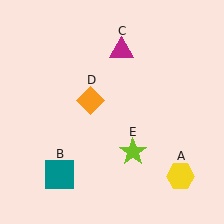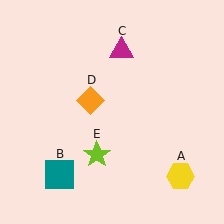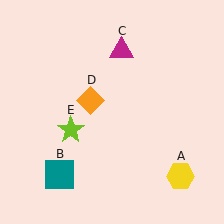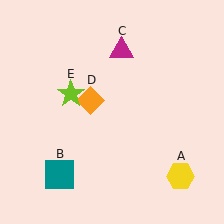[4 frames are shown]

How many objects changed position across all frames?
1 object changed position: lime star (object E).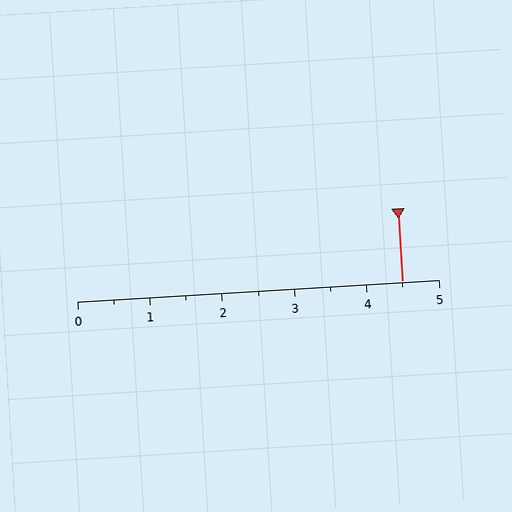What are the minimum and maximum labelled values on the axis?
The axis runs from 0 to 5.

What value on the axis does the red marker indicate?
The marker indicates approximately 4.5.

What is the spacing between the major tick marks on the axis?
The major ticks are spaced 1 apart.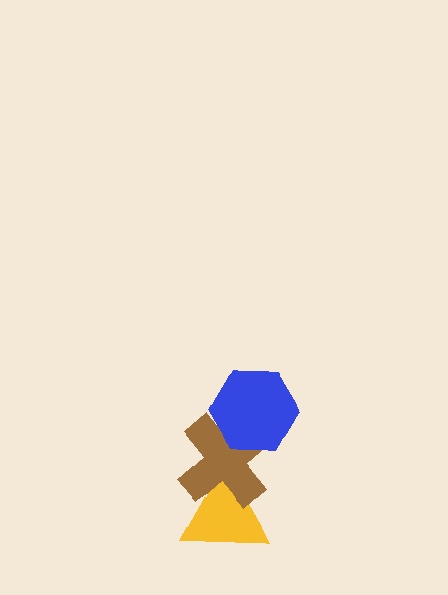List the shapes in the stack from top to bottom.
From top to bottom: the blue hexagon, the brown cross, the yellow triangle.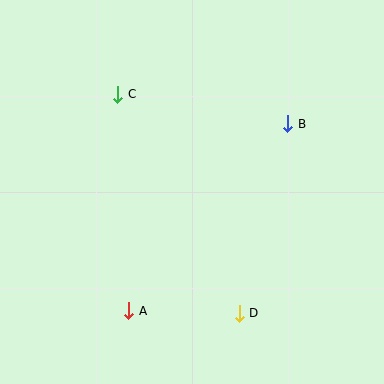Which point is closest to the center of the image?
Point B at (288, 124) is closest to the center.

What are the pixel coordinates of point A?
Point A is at (129, 311).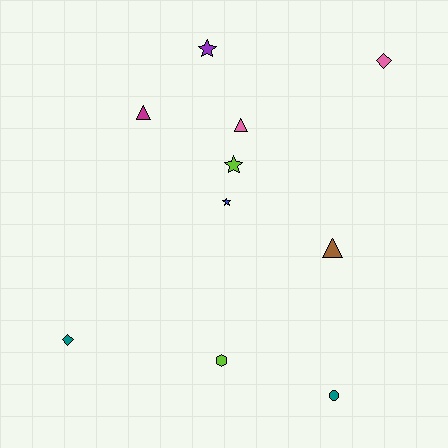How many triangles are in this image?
There are 3 triangles.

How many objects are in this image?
There are 10 objects.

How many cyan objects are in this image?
There are no cyan objects.